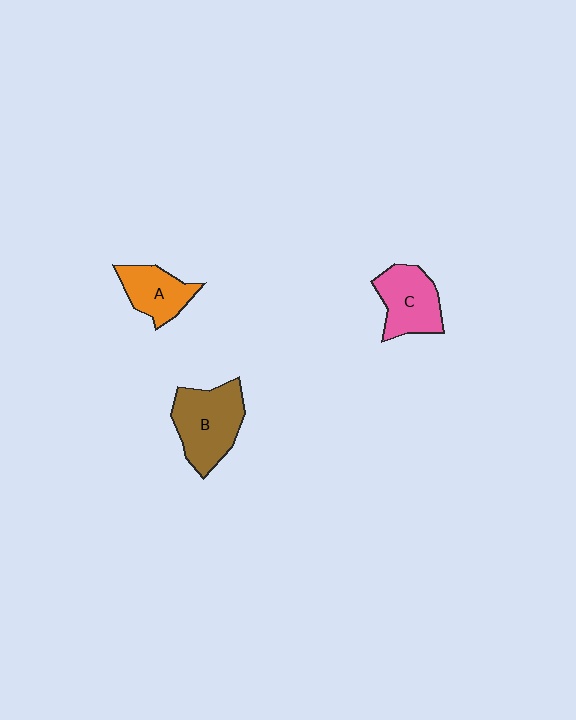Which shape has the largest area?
Shape B (brown).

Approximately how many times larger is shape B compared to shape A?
Approximately 1.5 times.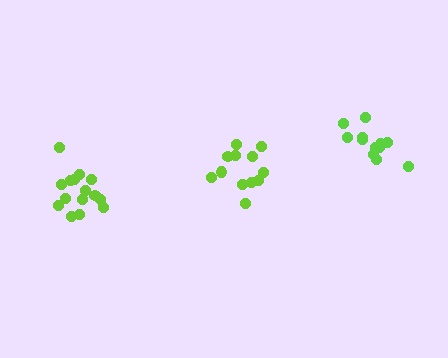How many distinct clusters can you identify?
There are 3 distinct clusters.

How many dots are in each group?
Group 1: 12 dots, Group 2: 12 dots, Group 3: 15 dots (39 total).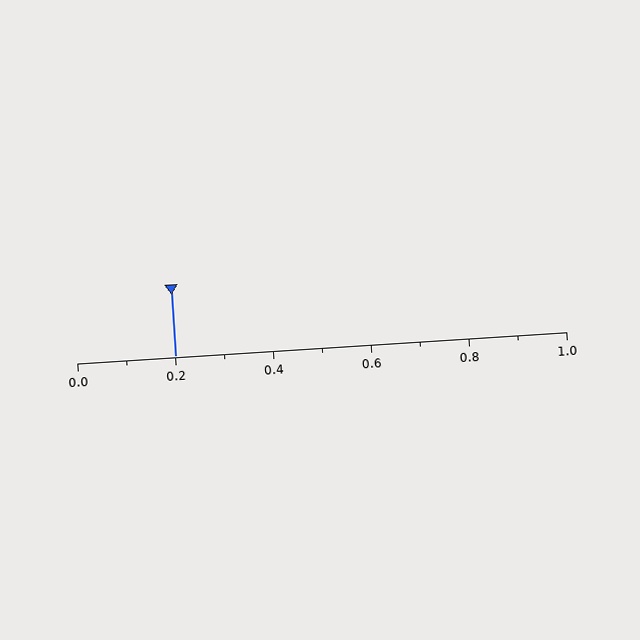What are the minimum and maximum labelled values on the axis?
The axis runs from 0.0 to 1.0.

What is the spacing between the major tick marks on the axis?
The major ticks are spaced 0.2 apart.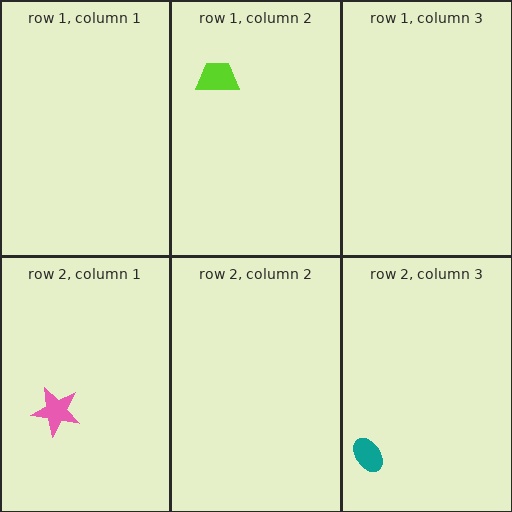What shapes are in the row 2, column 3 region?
The teal ellipse.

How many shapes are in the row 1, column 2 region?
1.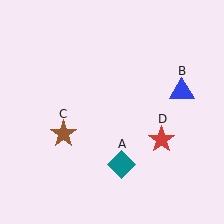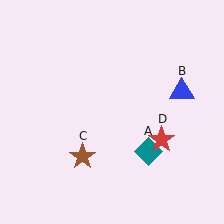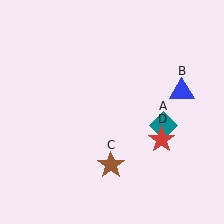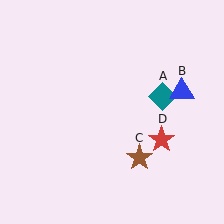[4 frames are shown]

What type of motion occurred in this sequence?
The teal diamond (object A), brown star (object C) rotated counterclockwise around the center of the scene.